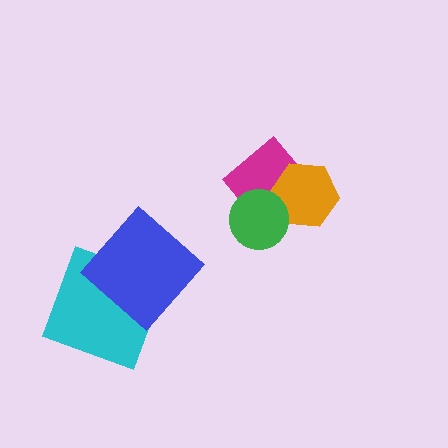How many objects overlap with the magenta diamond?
2 objects overlap with the magenta diamond.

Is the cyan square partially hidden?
Yes, it is partially covered by another shape.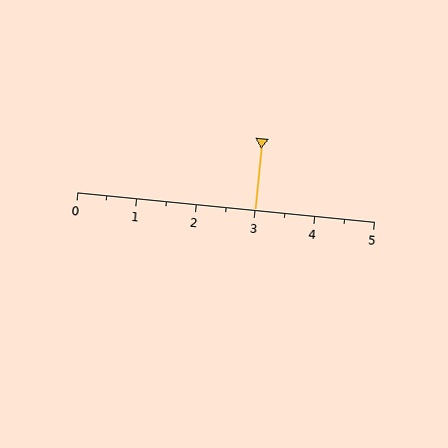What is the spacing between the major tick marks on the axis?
The major ticks are spaced 1 apart.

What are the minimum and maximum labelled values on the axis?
The axis runs from 0 to 5.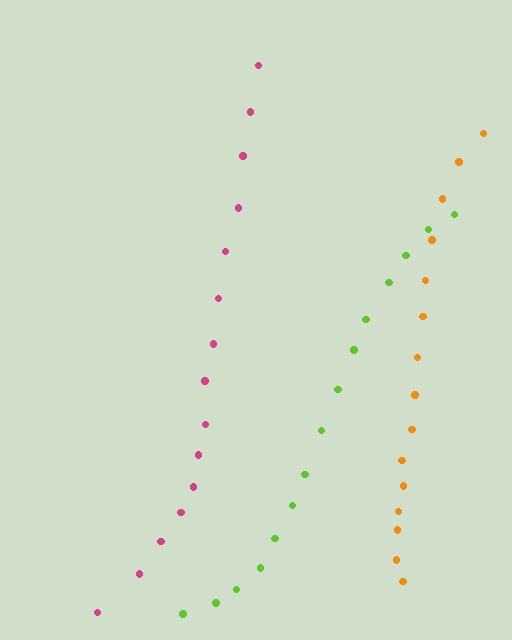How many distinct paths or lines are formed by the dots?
There are 3 distinct paths.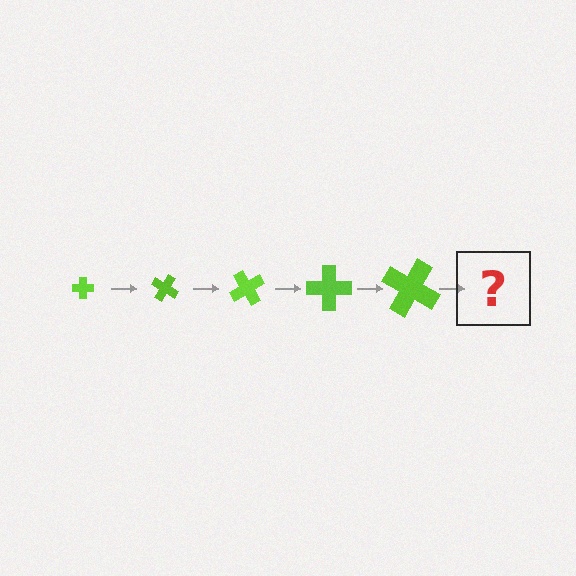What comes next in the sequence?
The next element should be a cross, larger than the previous one and rotated 150 degrees from the start.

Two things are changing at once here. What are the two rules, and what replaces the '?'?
The two rules are that the cross grows larger each step and it rotates 30 degrees each step. The '?' should be a cross, larger than the previous one and rotated 150 degrees from the start.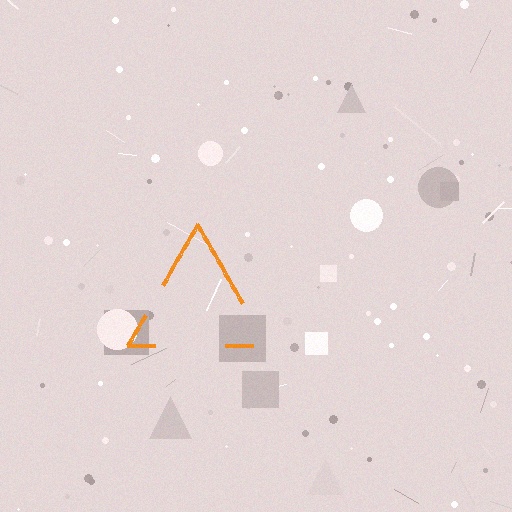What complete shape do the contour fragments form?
The contour fragments form a triangle.